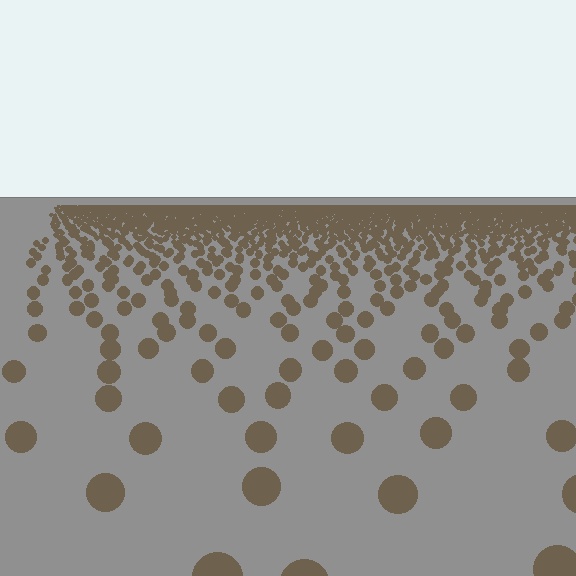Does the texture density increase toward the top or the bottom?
Density increases toward the top.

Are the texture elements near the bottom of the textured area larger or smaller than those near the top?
Larger. Near the bottom, elements are closer to the viewer and appear at a bigger on-screen size.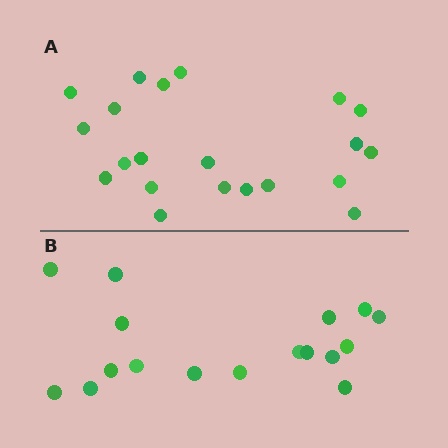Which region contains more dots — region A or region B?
Region A (the top region) has more dots.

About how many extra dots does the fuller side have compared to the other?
Region A has about 4 more dots than region B.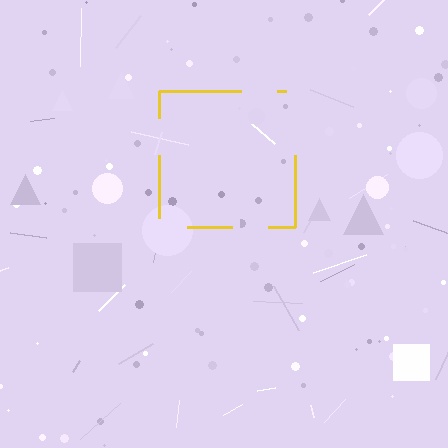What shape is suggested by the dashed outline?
The dashed outline suggests a square.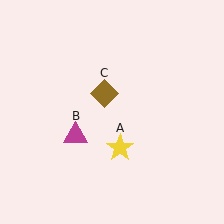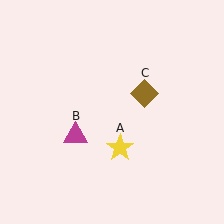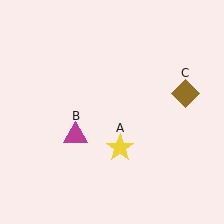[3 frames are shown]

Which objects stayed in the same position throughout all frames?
Yellow star (object A) and magenta triangle (object B) remained stationary.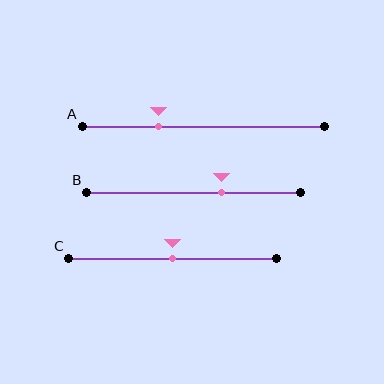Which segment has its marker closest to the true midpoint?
Segment C has its marker closest to the true midpoint.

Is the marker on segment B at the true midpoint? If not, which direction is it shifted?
No, the marker on segment B is shifted to the right by about 13% of the segment length.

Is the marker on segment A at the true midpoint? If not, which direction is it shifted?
No, the marker on segment A is shifted to the left by about 18% of the segment length.